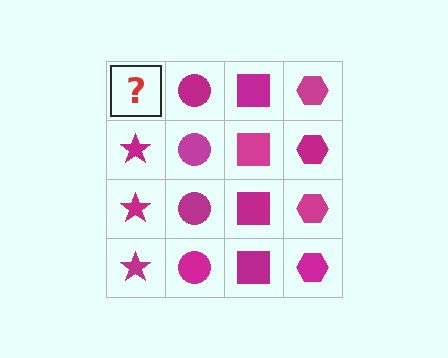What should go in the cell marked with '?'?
The missing cell should contain a magenta star.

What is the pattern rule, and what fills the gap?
The rule is that each column has a consistent shape. The gap should be filled with a magenta star.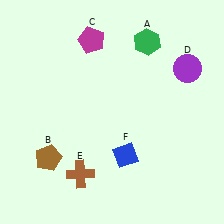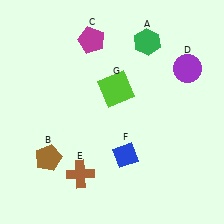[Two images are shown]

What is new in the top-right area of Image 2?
A lime square (G) was added in the top-right area of Image 2.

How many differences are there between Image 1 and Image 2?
There is 1 difference between the two images.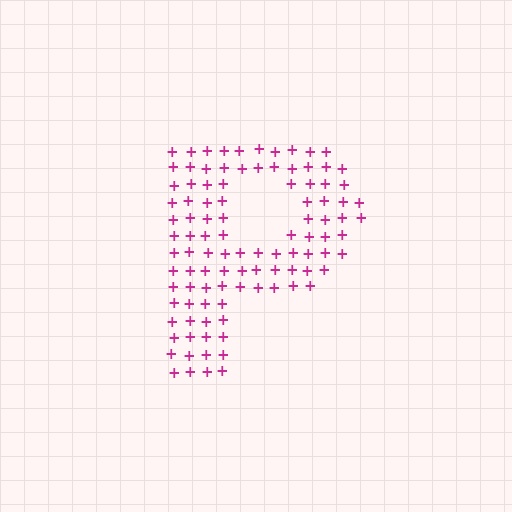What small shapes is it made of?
It is made of small plus signs.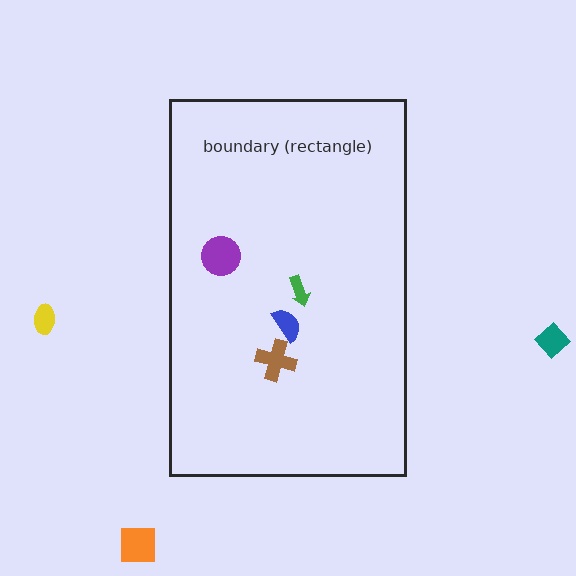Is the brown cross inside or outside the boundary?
Inside.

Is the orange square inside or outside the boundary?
Outside.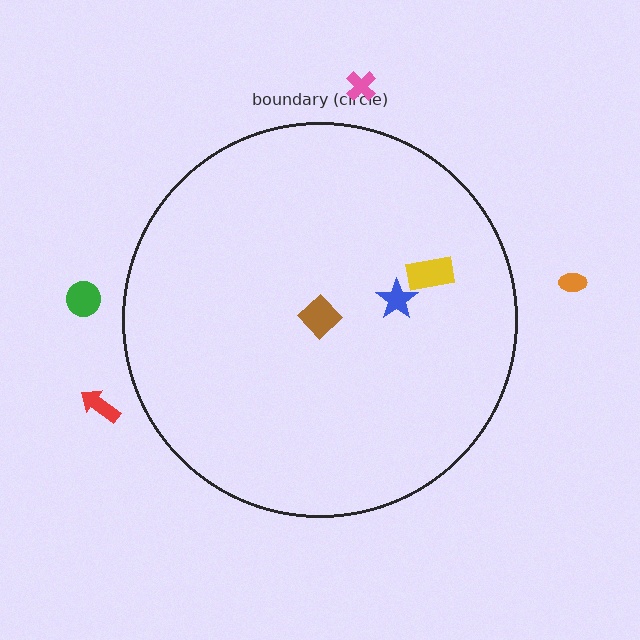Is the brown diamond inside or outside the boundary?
Inside.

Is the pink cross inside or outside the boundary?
Outside.